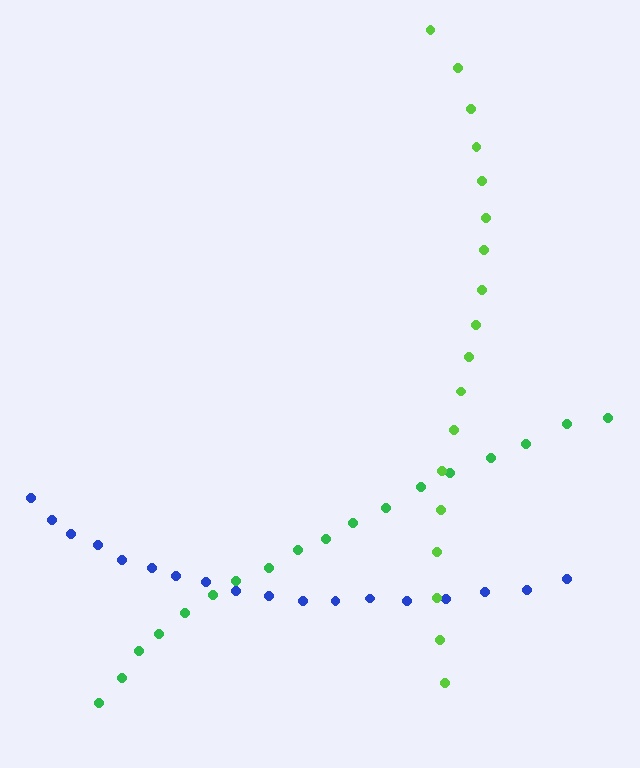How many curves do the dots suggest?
There are 3 distinct paths.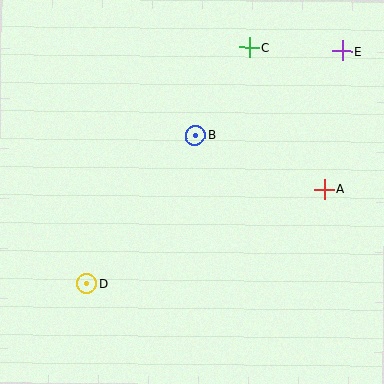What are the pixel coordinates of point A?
Point A is at (324, 190).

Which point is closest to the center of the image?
Point B at (195, 135) is closest to the center.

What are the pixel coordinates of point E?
Point E is at (343, 51).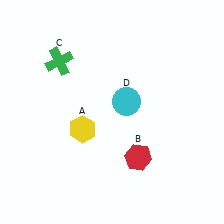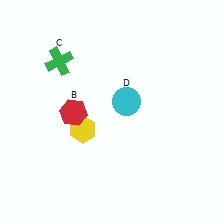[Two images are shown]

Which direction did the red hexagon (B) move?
The red hexagon (B) moved left.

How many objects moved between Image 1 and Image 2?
1 object moved between the two images.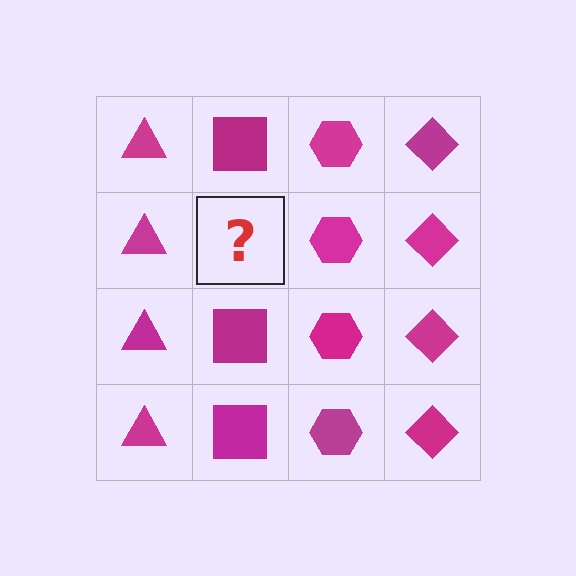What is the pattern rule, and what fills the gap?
The rule is that each column has a consistent shape. The gap should be filled with a magenta square.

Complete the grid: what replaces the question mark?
The question mark should be replaced with a magenta square.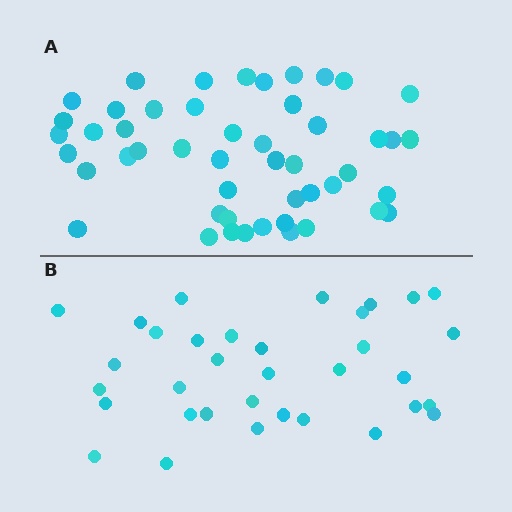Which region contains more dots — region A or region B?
Region A (the top region) has more dots.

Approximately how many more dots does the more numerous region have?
Region A has approximately 15 more dots than region B.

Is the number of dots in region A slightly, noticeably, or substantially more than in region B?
Region A has noticeably more, but not dramatically so. The ratio is roughly 1.4 to 1.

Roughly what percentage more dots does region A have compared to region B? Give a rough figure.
About 45% more.